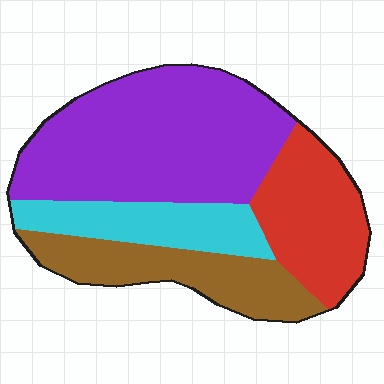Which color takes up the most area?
Purple, at roughly 45%.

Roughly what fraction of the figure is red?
Red covers about 20% of the figure.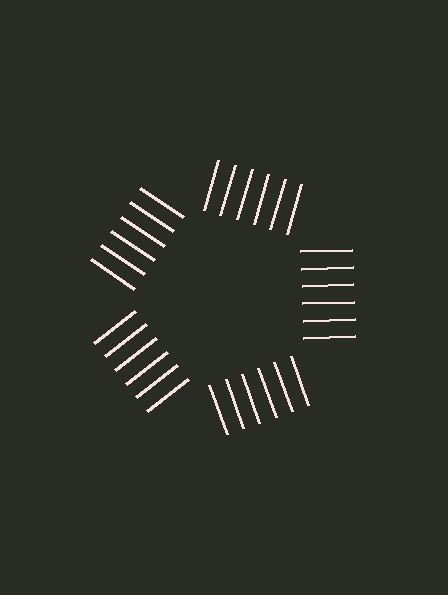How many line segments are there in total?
30 — 6 along each of the 5 edges.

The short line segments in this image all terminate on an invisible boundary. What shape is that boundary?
An illusory pentagon — the line segments terminate on its edges but no continuous stroke is drawn.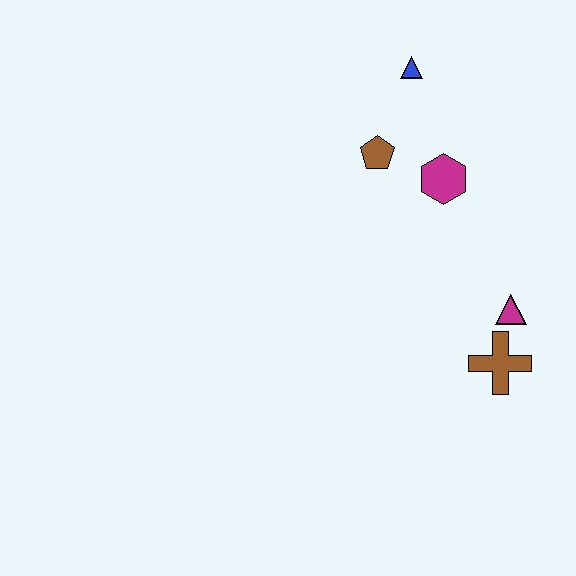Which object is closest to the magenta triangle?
The brown cross is closest to the magenta triangle.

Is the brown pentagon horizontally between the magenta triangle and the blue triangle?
No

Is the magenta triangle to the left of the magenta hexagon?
No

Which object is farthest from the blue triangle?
The brown cross is farthest from the blue triangle.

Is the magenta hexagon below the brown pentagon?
Yes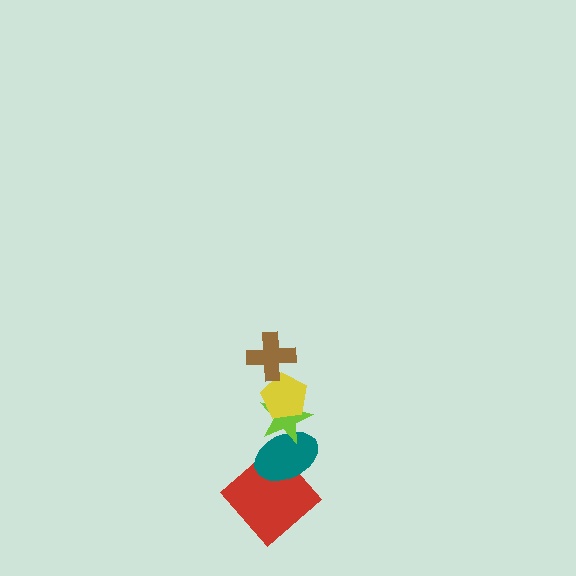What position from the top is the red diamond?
The red diamond is 5th from the top.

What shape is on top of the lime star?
The yellow pentagon is on top of the lime star.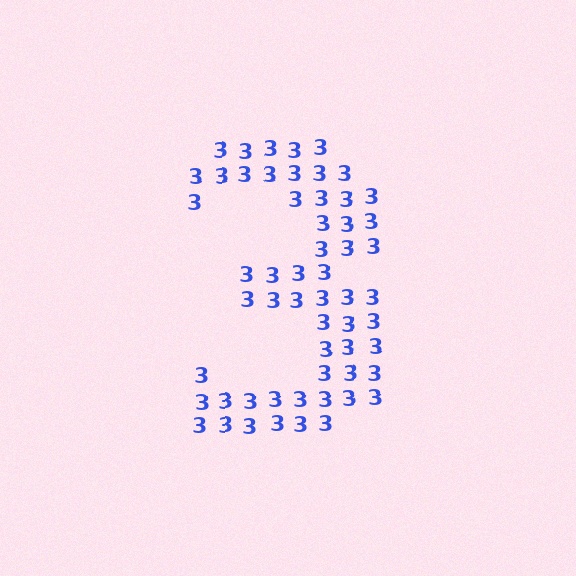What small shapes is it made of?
It is made of small digit 3's.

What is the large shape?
The large shape is the digit 3.